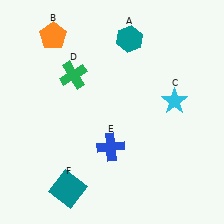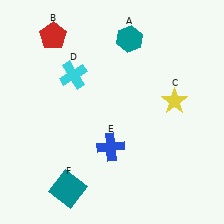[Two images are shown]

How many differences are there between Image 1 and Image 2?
There are 3 differences between the two images.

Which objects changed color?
B changed from orange to red. C changed from cyan to yellow. D changed from green to cyan.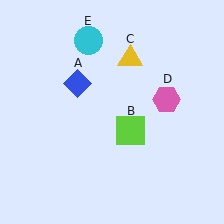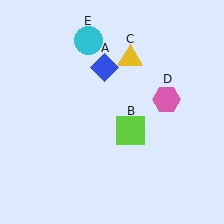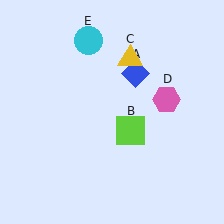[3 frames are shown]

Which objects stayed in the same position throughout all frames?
Lime square (object B) and yellow triangle (object C) and pink hexagon (object D) and cyan circle (object E) remained stationary.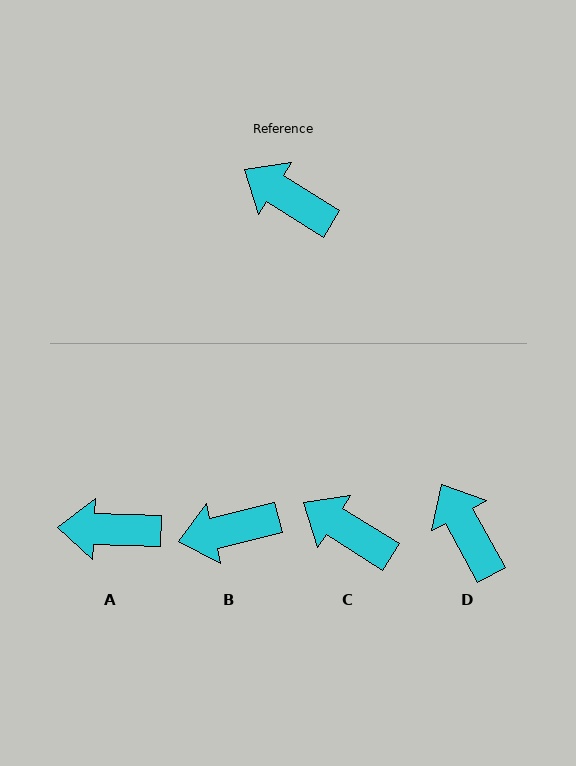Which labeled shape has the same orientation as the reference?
C.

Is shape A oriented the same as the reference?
No, it is off by about 30 degrees.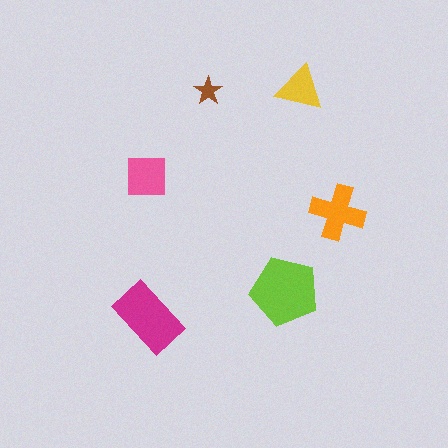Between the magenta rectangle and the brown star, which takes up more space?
The magenta rectangle.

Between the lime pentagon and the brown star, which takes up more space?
The lime pentagon.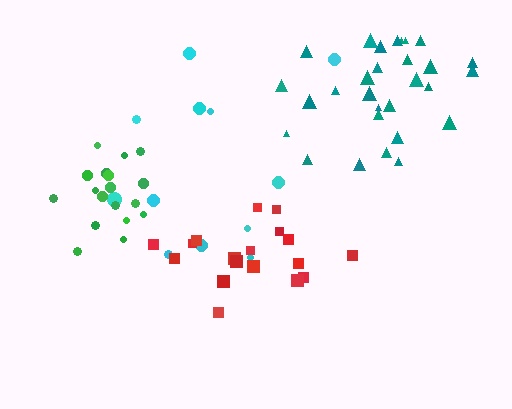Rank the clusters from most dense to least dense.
green, red, teal, cyan.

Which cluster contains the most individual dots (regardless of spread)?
Teal (29).